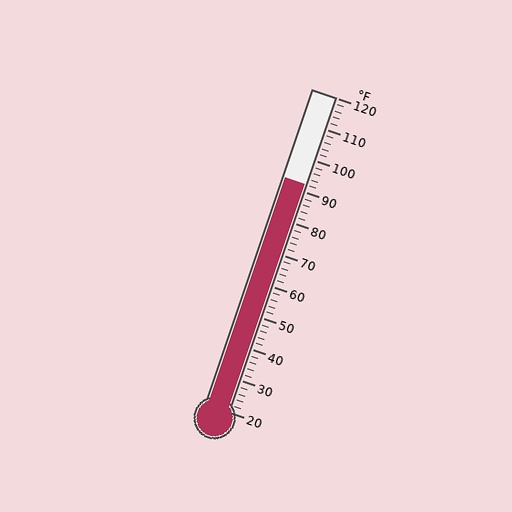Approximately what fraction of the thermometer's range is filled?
The thermometer is filled to approximately 70% of its range.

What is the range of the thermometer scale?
The thermometer scale ranges from 20°F to 120°F.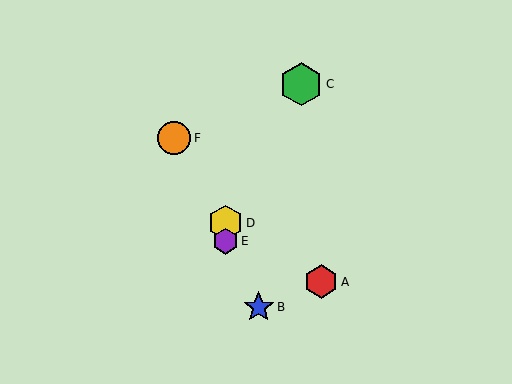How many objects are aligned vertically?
2 objects (D, E) are aligned vertically.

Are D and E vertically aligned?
Yes, both are at x≈225.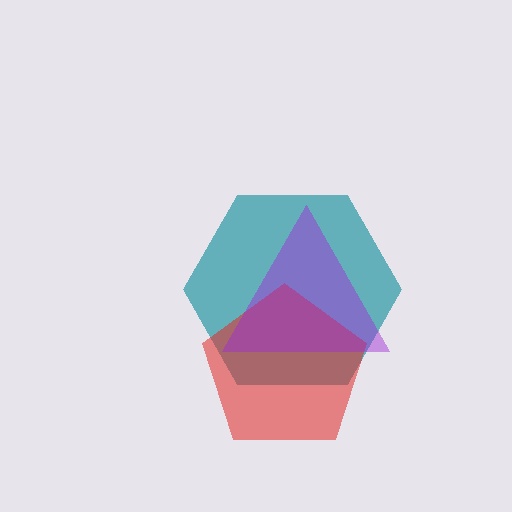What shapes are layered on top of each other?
The layered shapes are: a teal hexagon, a red pentagon, a purple triangle.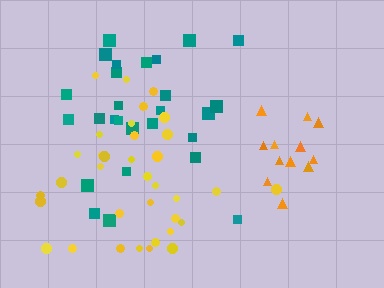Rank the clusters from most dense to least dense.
orange, yellow, teal.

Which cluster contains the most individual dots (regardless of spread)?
Yellow (35).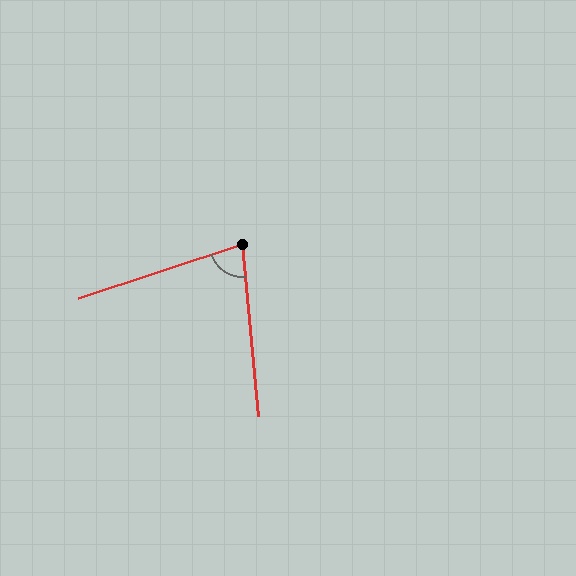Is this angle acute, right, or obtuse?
It is acute.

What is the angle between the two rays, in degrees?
Approximately 77 degrees.